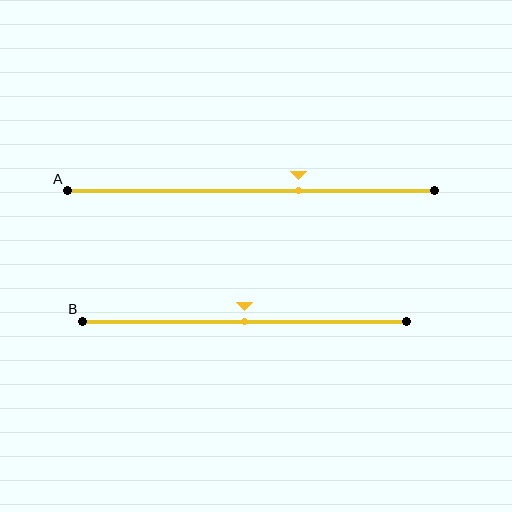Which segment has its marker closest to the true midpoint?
Segment B has its marker closest to the true midpoint.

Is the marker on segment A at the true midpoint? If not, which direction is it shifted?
No, the marker on segment A is shifted to the right by about 13% of the segment length.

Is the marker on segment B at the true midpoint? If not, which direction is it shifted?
Yes, the marker on segment B is at the true midpoint.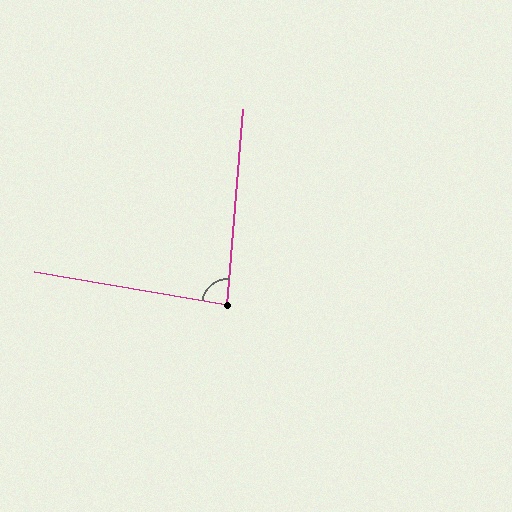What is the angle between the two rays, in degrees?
Approximately 85 degrees.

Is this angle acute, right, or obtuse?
It is approximately a right angle.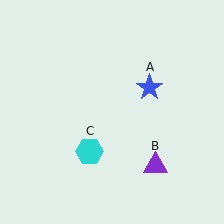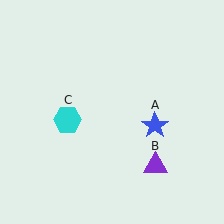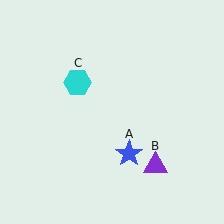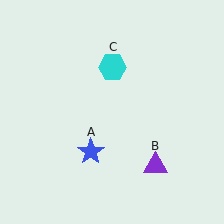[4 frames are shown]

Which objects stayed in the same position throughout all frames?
Purple triangle (object B) remained stationary.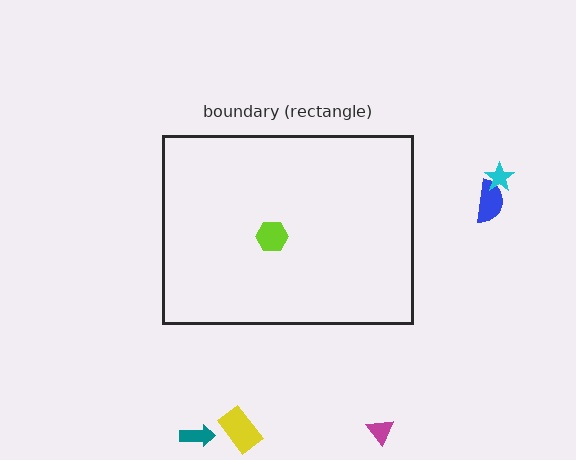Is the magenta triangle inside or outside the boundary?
Outside.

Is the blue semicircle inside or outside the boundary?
Outside.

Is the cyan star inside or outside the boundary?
Outside.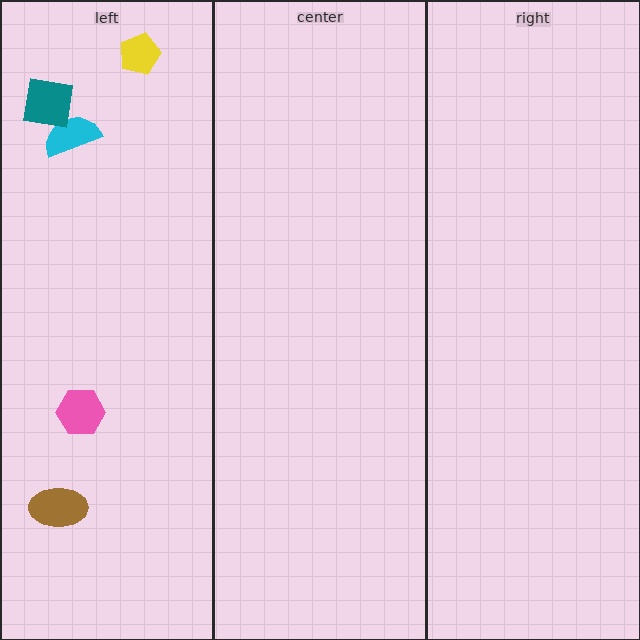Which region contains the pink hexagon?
The left region.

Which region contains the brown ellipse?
The left region.